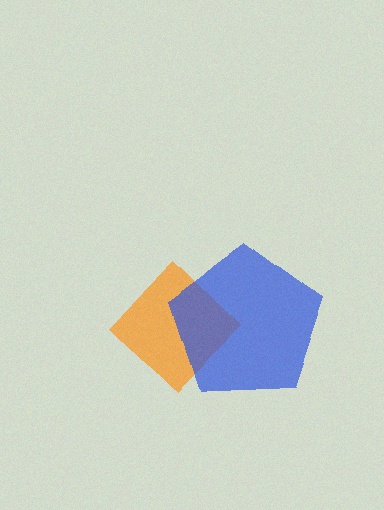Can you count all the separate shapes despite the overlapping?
Yes, there are 2 separate shapes.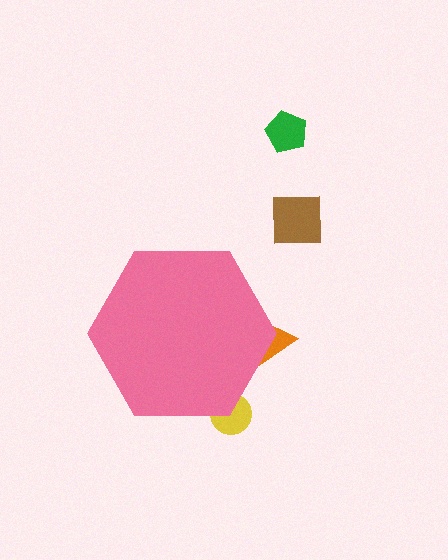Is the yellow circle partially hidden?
Yes, the yellow circle is partially hidden behind the pink hexagon.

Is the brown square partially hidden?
No, the brown square is fully visible.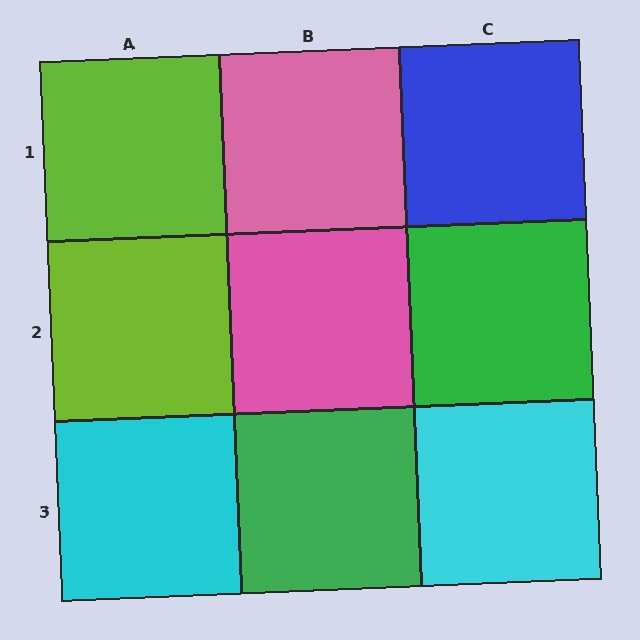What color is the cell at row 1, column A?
Lime.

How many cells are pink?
2 cells are pink.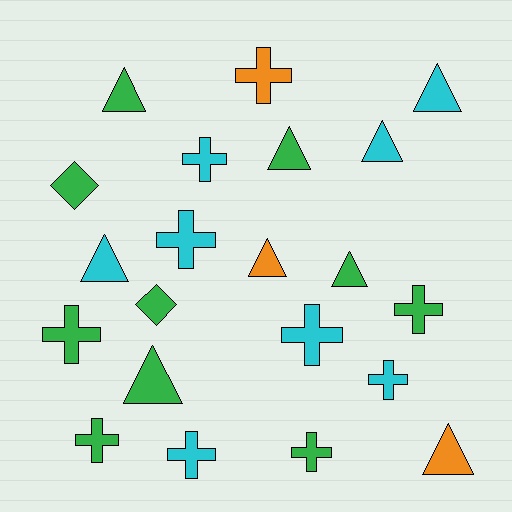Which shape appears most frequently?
Cross, with 10 objects.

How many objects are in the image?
There are 21 objects.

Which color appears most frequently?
Green, with 10 objects.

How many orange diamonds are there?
There are no orange diamonds.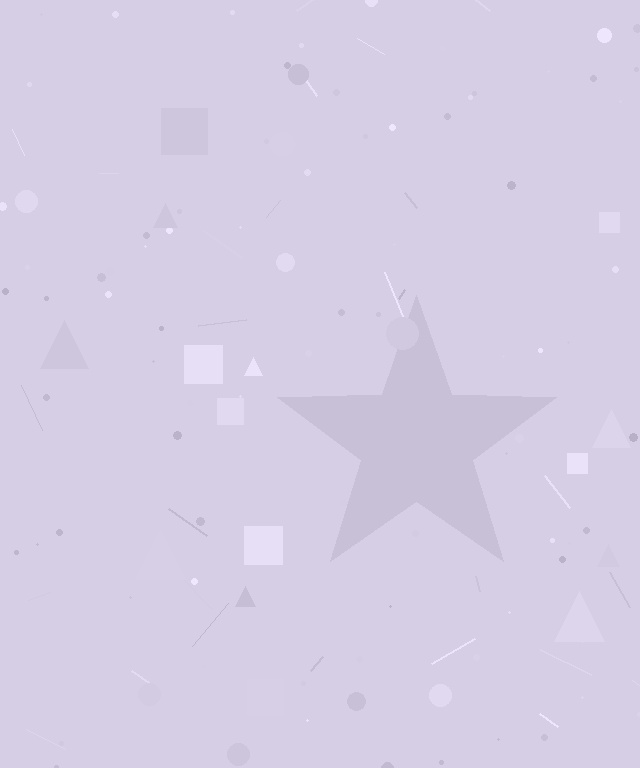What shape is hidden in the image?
A star is hidden in the image.